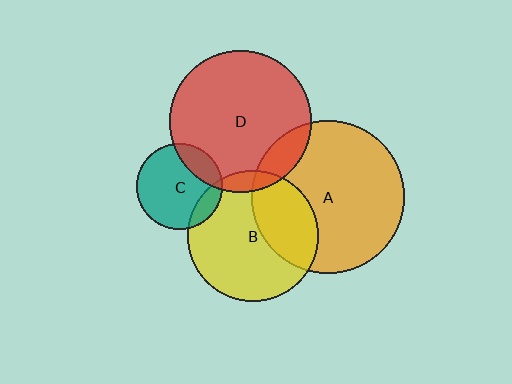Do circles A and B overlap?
Yes.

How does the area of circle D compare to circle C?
Approximately 2.7 times.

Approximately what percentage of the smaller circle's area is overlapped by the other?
Approximately 35%.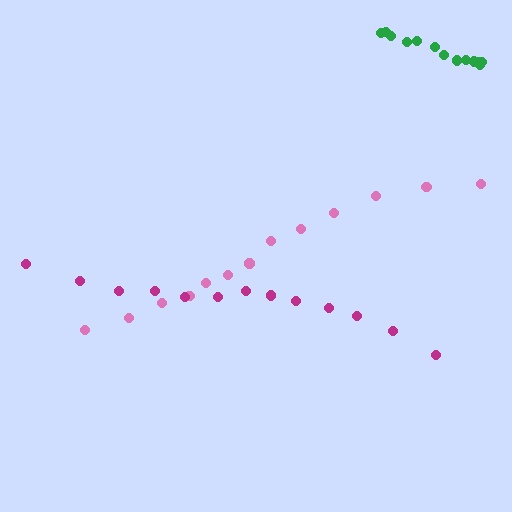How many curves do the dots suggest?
There are 3 distinct paths.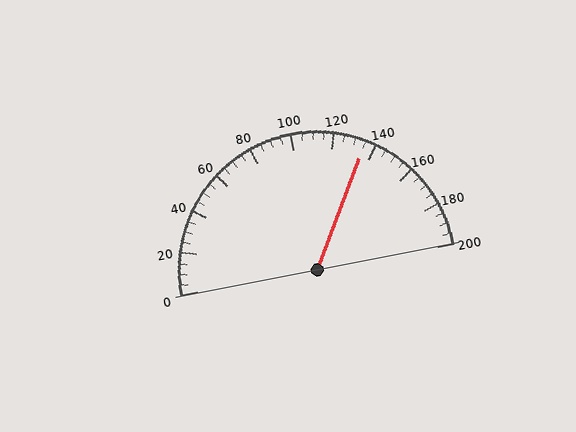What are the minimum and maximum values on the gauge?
The gauge ranges from 0 to 200.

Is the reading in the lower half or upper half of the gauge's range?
The reading is in the upper half of the range (0 to 200).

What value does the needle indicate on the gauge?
The needle indicates approximately 135.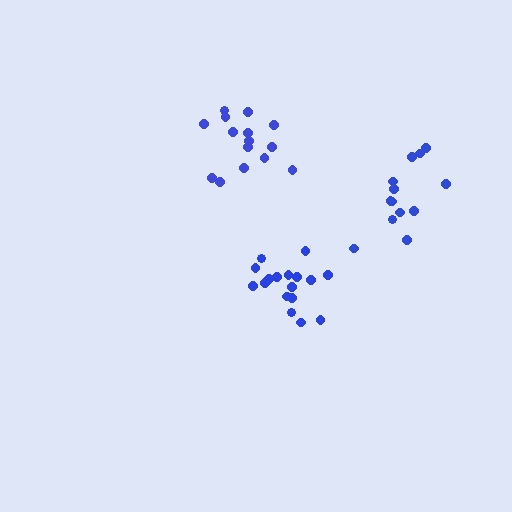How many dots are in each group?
Group 1: 17 dots, Group 2: 15 dots, Group 3: 13 dots (45 total).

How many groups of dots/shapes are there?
There are 3 groups.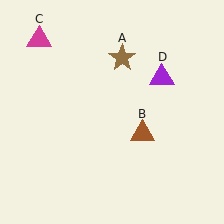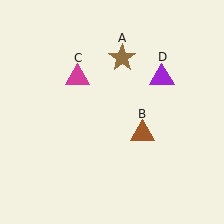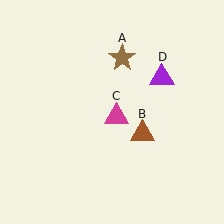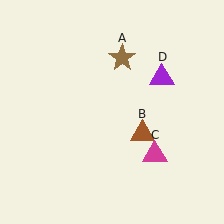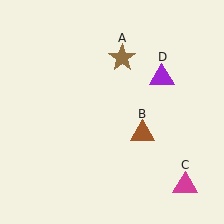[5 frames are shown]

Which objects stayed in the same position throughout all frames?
Brown star (object A) and brown triangle (object B) and purple triangle (object D) remained stationary.